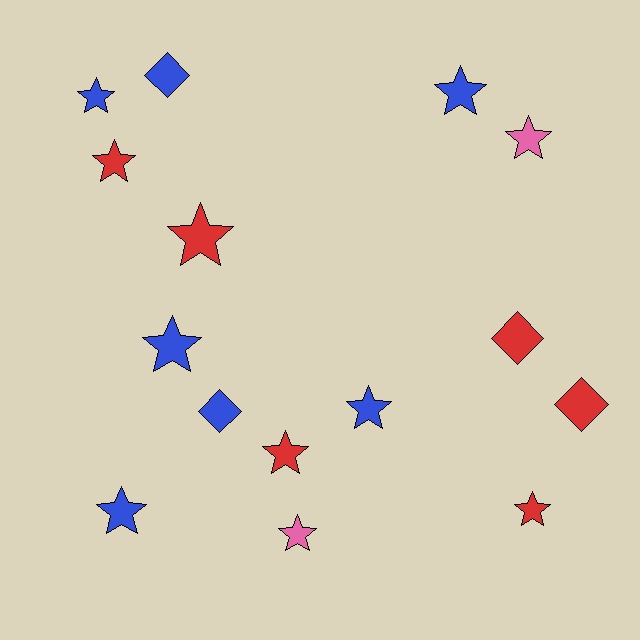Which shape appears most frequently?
Star, with 11 objects.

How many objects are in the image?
There are 15 objects.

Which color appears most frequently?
Blue, with 7 objects.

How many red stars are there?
There are 4 red stars.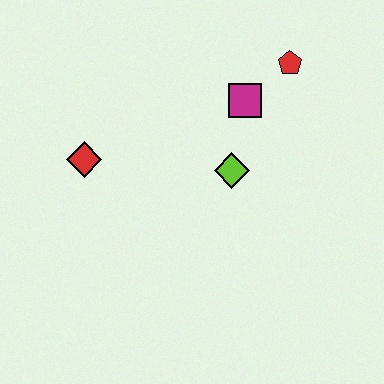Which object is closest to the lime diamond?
The magenta square is closest to the lime diamond.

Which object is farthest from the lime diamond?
The red diamond is farthest from the lime diamond.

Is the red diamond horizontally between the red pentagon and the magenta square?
No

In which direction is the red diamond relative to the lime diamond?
The red diamond is to the left of the lime diamond.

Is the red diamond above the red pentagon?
No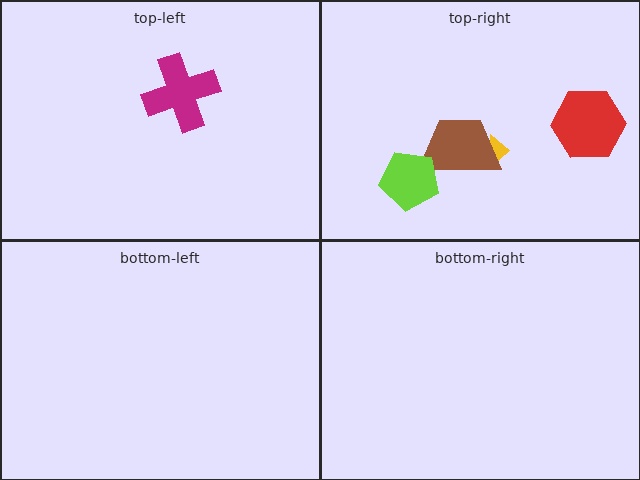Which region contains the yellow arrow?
The top-right region.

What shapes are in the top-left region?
The magenta cross.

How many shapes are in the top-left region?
1.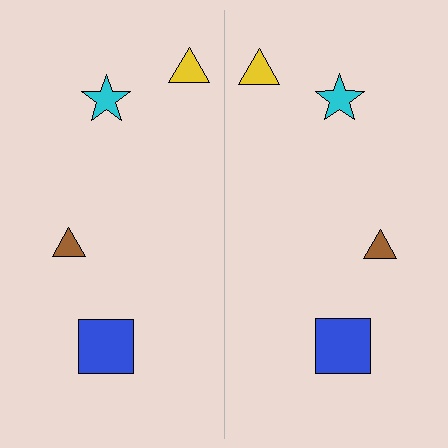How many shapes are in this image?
There are 8 shapes in this image.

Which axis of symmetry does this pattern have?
The pattern has a vertical axis of symmetry running through the center of the image.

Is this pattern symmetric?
Yes, this pattern has bilateral (reflection) symmetry.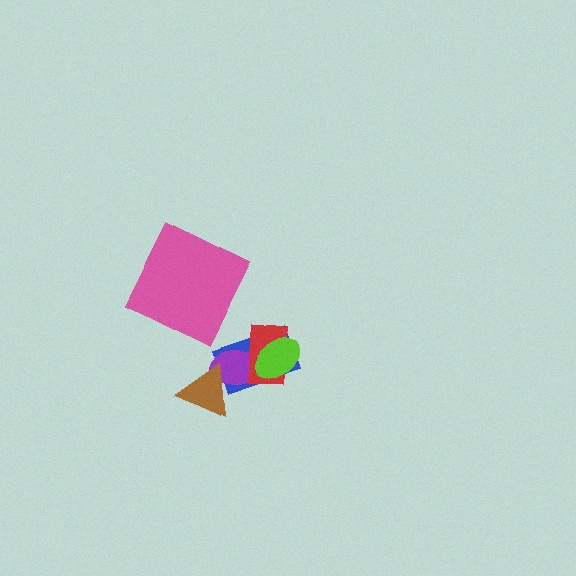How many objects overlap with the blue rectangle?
4 objects overlap with the blue rectangle.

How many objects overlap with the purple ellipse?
4 objects overlap with the purple ellipse.